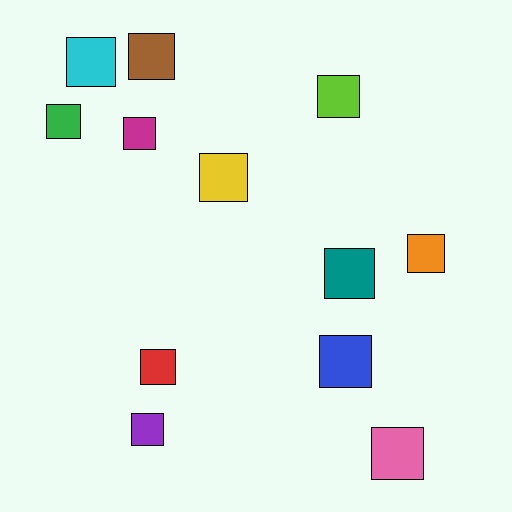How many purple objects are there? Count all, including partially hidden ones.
There is 1 purple object.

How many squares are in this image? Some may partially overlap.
There are 12 squares.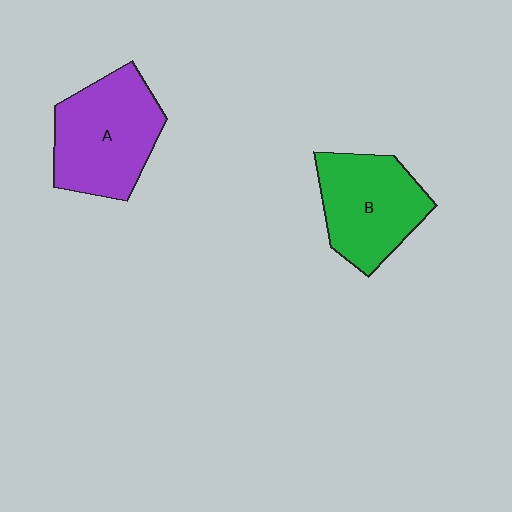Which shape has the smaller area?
Shape B (green).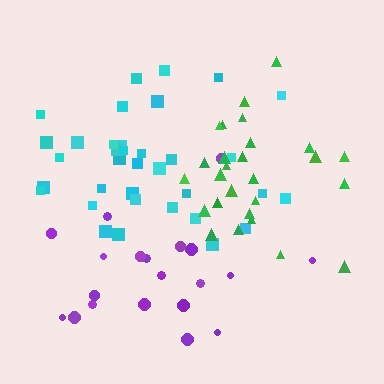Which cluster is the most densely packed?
Green.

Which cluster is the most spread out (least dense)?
Purple.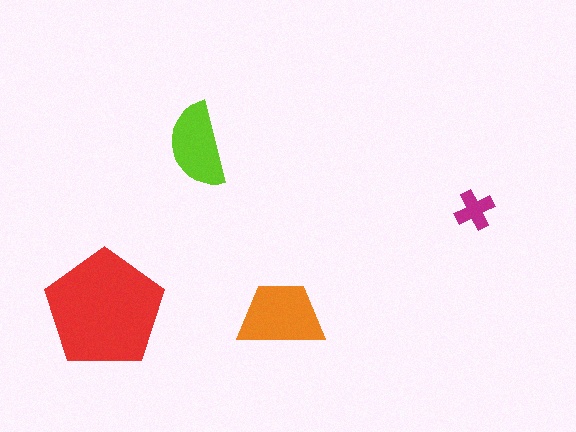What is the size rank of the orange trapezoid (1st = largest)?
2nd.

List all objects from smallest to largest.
The magenta cross, the lime semicircle, the orange trapezoid, the red pentagon.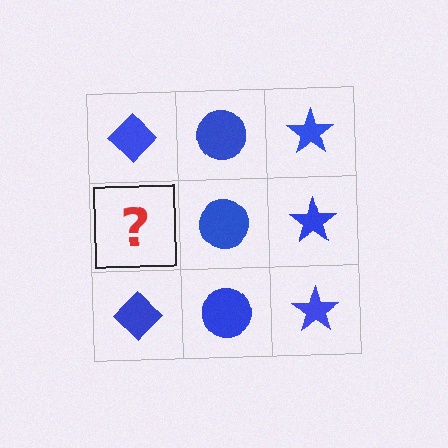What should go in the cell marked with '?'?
The missing cell should contain a blue diamond.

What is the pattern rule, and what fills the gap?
The rule is that each column has a consistent shape. The gap should be filled with a blue diamond.